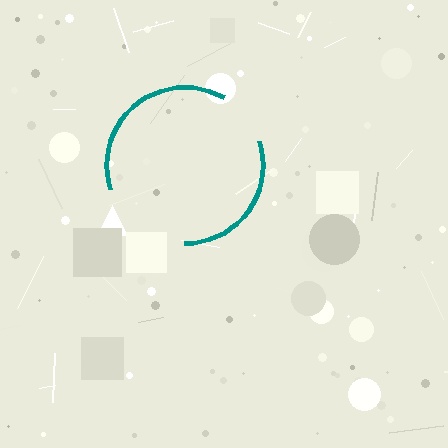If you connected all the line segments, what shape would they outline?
They would outline a circle.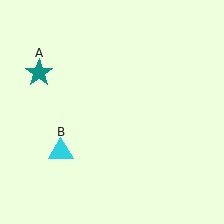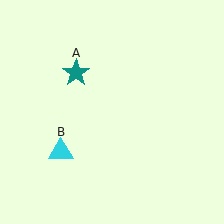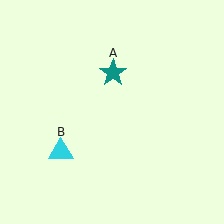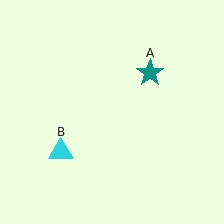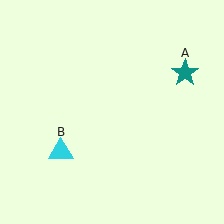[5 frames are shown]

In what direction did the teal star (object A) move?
The teal star (object A) moved right.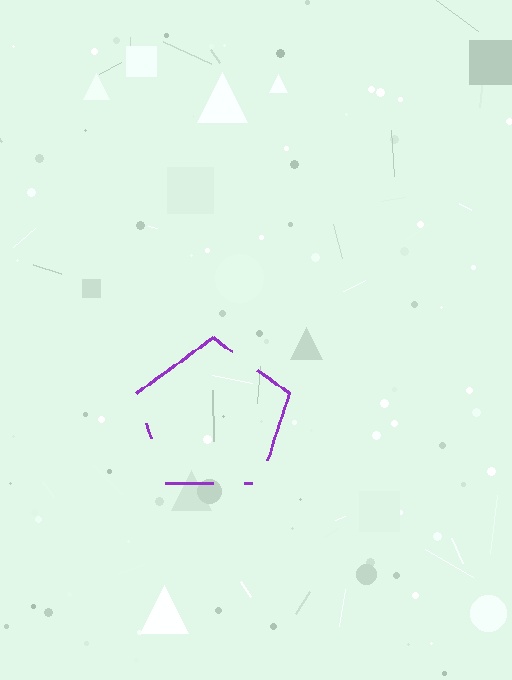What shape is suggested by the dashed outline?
The dashed outline suggests a pentagon.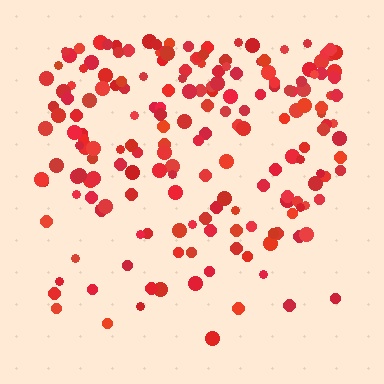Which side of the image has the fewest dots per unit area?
The bottom.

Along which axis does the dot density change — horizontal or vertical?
Vertical.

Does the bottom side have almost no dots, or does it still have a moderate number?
Still a moderate number, just noticeably fewer than the top.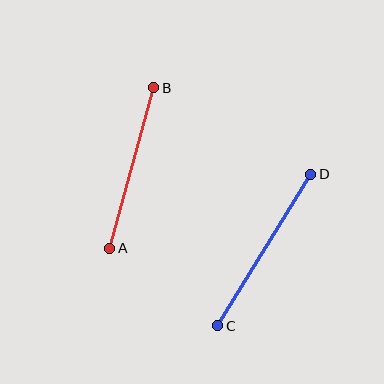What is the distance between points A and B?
The distance is approximately 166 pixels.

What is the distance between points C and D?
The distance is approximately 178 pixels.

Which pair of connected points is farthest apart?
Points C and D are farthest apart.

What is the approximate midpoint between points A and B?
The midpoint is at approximately (132, 168) pixels.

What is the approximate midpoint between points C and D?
The midpoint is at approximately (264, 250) pixels.